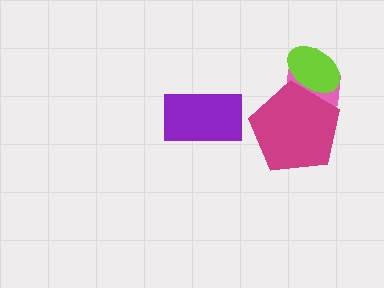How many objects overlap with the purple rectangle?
0 objects overlap with the purple rectangle.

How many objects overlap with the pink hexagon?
2 objects overlap with the pink hexagon.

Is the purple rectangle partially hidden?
No, no other shape covers it.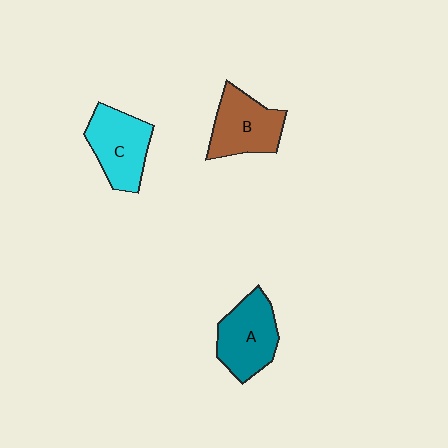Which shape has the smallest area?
Shape B (brown).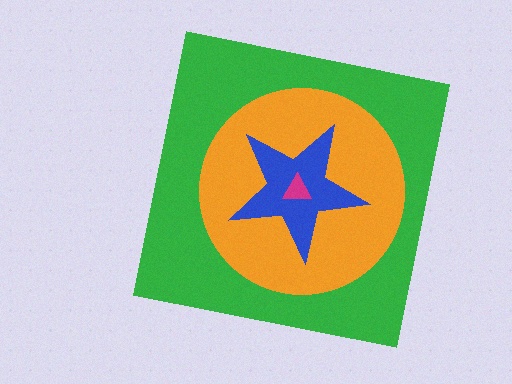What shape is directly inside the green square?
The orange circle.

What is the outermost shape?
The green square.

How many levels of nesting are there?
4.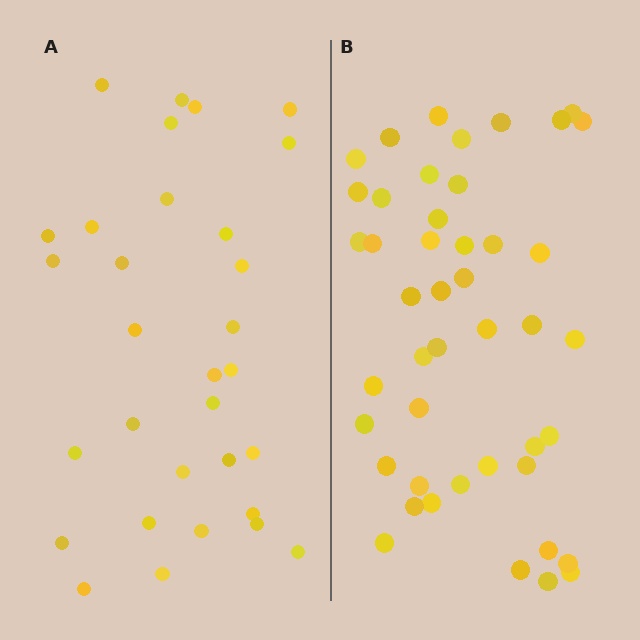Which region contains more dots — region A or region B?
Region B (the right region) has more dots.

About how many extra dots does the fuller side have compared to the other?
Region B has approximately 15 more dots than region A.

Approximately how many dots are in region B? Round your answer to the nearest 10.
About 40 dots. (The exact count is 45, which rounds to 40.)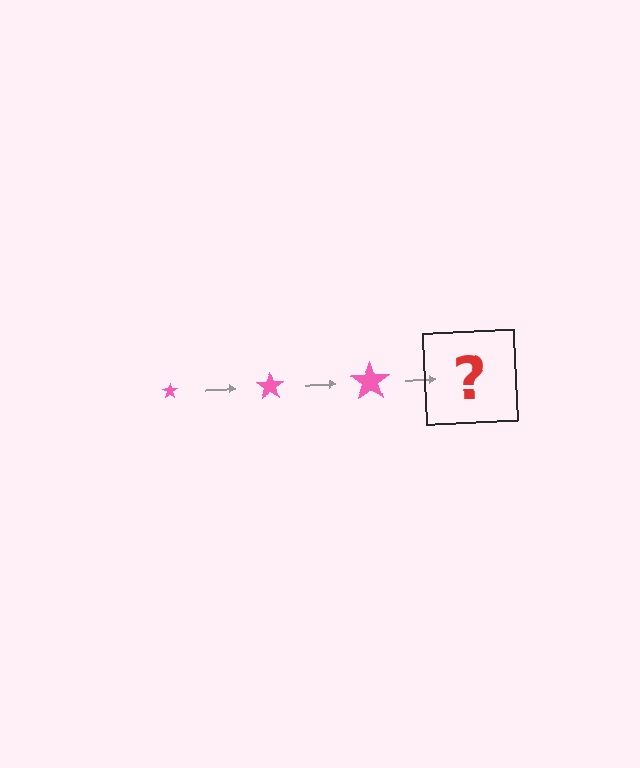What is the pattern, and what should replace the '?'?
The pattern is that the star gets progressively larger each step. The '?' should be a pink star, larger than the previous one.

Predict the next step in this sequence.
The next step is a pink star, larger than the previous one.